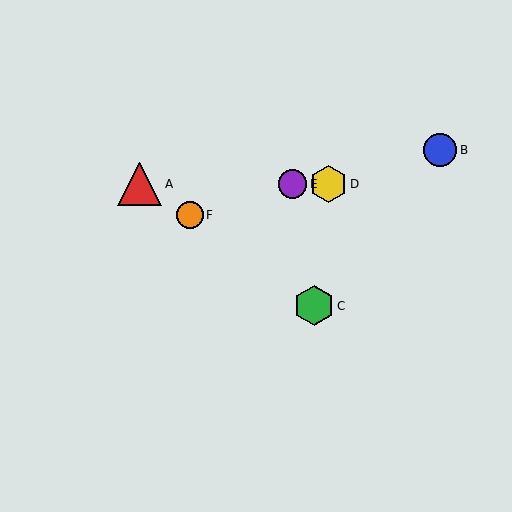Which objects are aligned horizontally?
Objects A, D, E are aligned horizontally.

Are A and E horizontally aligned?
Yes, both are at y≈184.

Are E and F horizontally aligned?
No, E is at y≈184 and F is at y≈215.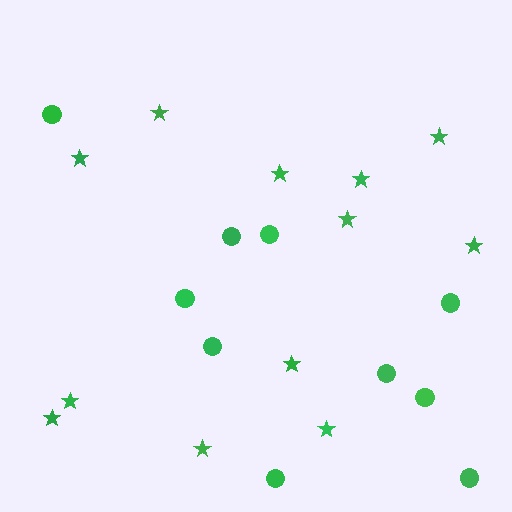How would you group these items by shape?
There are 2 groups: one group of stars (12) and one group of circles (10).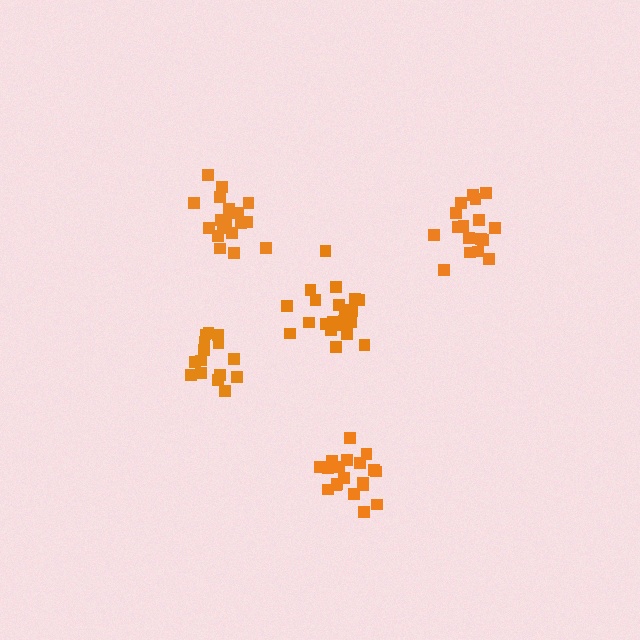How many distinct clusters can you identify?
There are 5 distinct clusters.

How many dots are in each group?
Group 1: 16 dots, Group 2: 21 dots, Group 3: 19 dots, Group 4: 17 dots, Group 5: 20 dots (93 total).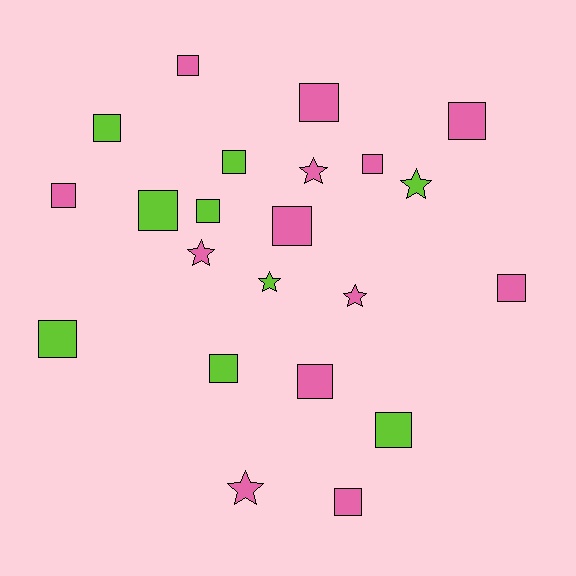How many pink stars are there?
There are 4 pink stars.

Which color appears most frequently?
Pink, with 13 objects.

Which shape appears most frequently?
Square, with 16 objects.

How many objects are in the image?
There are 22 objects.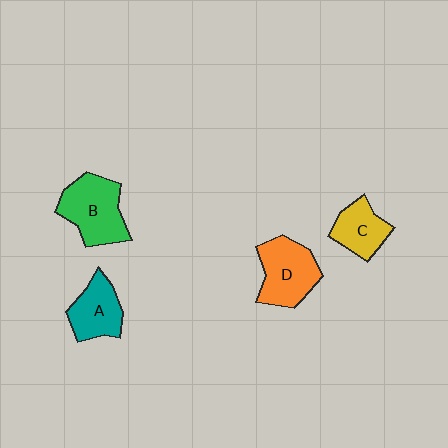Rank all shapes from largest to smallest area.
From largest to smallest: B (green), D (orange), A (teal), C (yellow).